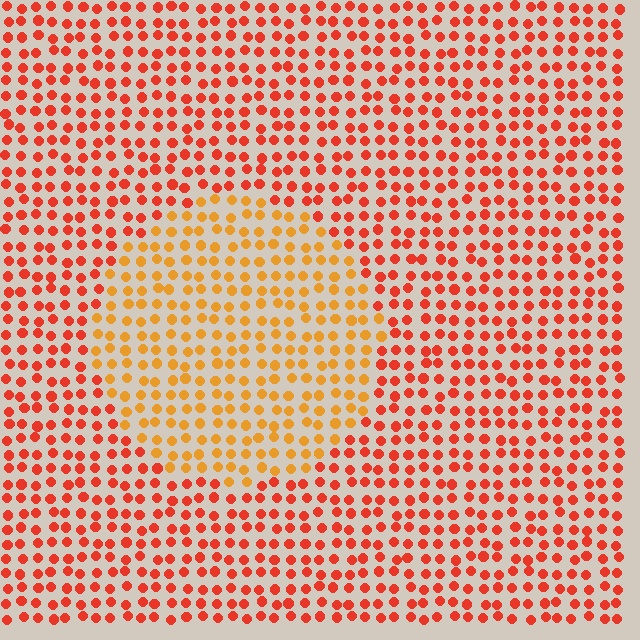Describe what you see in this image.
The image is filled with small red elements in a uniform arrangement. A circle-shaped region is visible where the elements are tinted to a slightly different hue, forming a subtle color boundary.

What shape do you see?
I see a circle.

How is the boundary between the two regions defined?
The boundary is defined purely by a slight shift in hue (about 31 degrees). Spacing, size, and orientation are identical on both sides.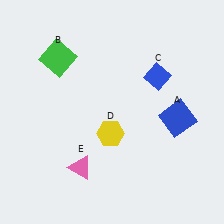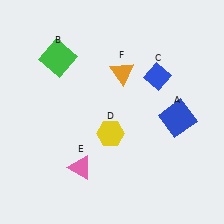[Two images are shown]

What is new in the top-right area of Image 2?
An orange triangle (F) was added in the top-right area of Image 2.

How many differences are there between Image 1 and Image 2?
There is 1 difference between the two images.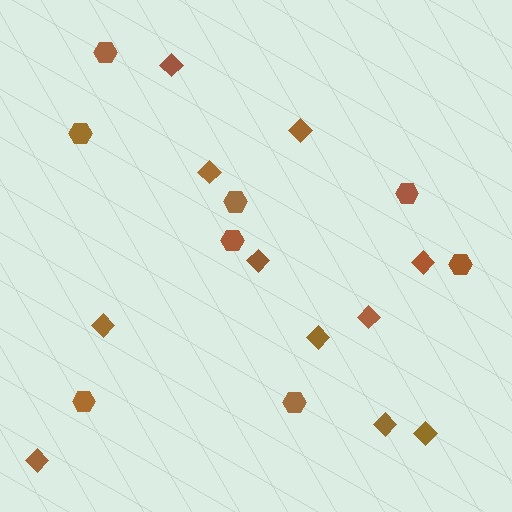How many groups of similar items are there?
There are 2 groups: one group of hexagons (8) and one group of diamonds (11).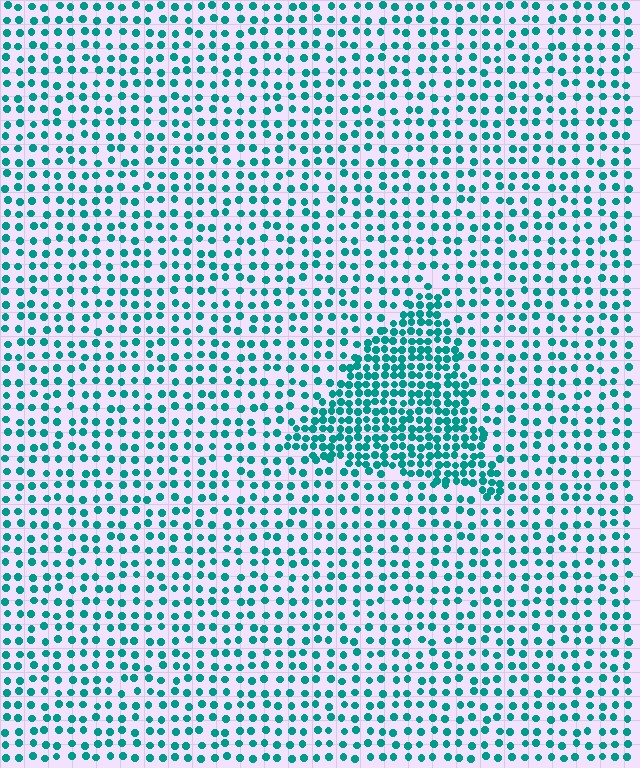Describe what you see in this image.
The image contains small teal elements arranged at two different densities. A triangle-shaped region is visible where the elements are more densely packed than the surrounding area.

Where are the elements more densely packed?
The elements are more densely packed inside the triangle boundary.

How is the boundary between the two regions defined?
The boundary is defined by a change in element density (approximately 2.1x ratio). All elements are the same color, size, and shape.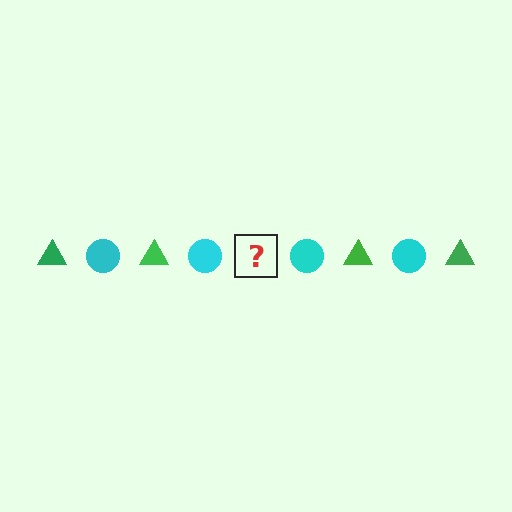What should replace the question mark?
The question mark should be replaced with a green triangle.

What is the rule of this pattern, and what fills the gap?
The rule is that the pattern alternates between green triangle and cyan circle. The gap should be filled with a green triangle.